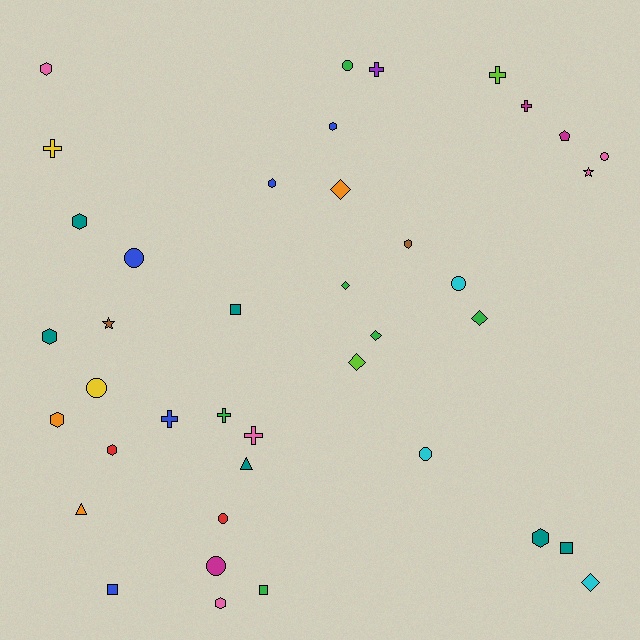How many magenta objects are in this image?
There are 3 magenta objects.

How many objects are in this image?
There are 40 objects.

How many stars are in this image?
There are 2 stars.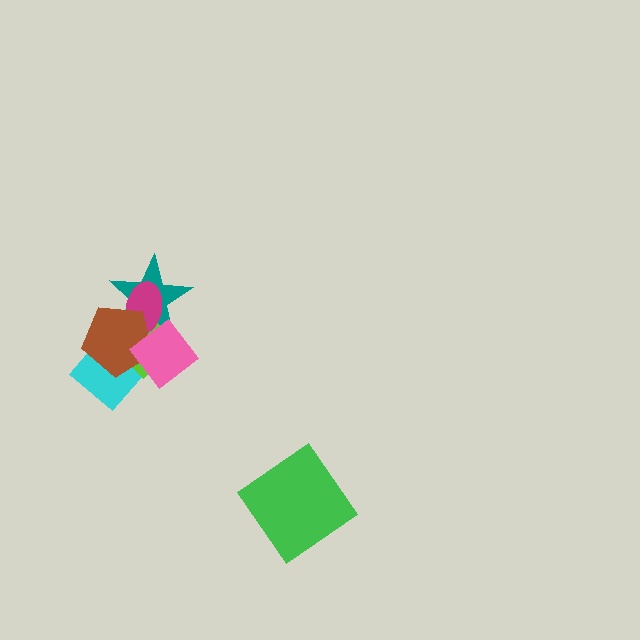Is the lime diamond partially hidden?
Yes, it is partially covered by another shape.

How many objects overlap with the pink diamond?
5 objects overlap with the pink diamond.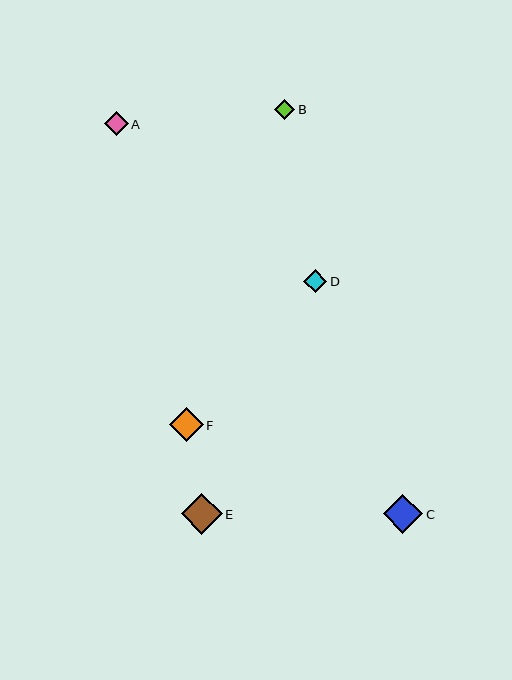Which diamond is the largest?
Diamond E is the largest with a size of approximately 41 pixels.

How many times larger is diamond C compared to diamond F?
Diamond C is approximately 1.2 times the size of diamond F.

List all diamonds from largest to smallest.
From largest to smallest: E, C, F, A, D, B.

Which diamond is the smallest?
Diamond B is the smallest with a size of approximately 20 pixels.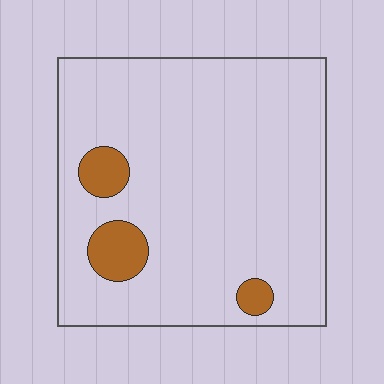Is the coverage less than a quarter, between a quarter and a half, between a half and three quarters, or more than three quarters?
Less than a quarter.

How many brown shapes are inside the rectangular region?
3.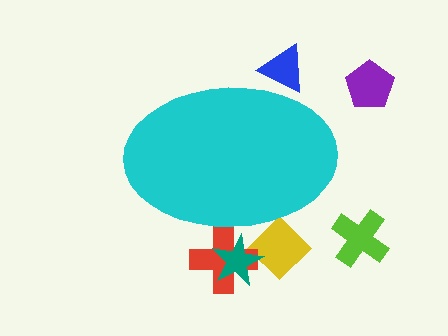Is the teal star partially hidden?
Yes, the teal star is partially hidden behind the cyan ellipse.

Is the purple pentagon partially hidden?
No, the purple pentagon is fully visible.